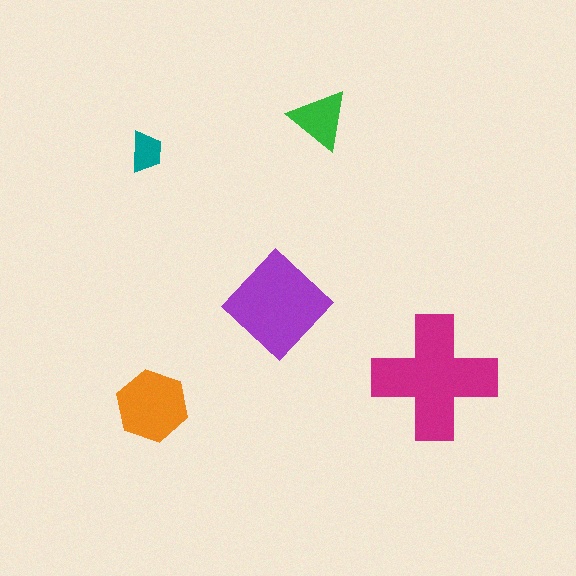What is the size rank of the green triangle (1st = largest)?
4th.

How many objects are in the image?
There are 5 objects in the image.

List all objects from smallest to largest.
The teal trapezoid, the green triangle, the orange hexagon, the purple diamond, the magenta cross.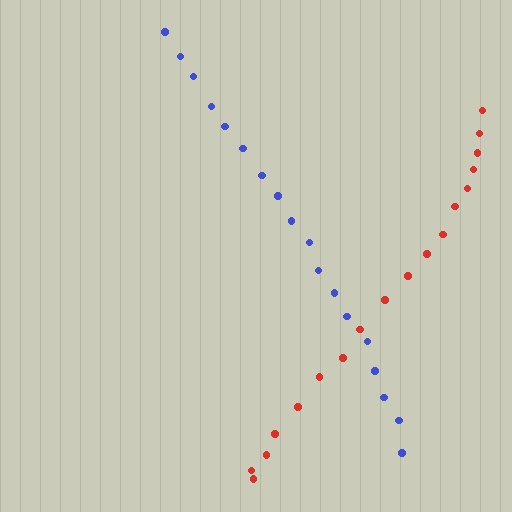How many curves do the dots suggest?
There are 2 distinct paths.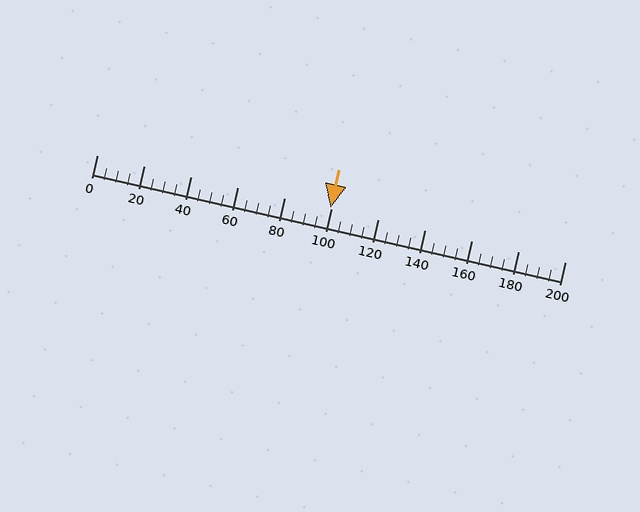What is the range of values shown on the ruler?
The ruler shows values from 0 to 200.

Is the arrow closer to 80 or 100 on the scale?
The arrow is closer to 100.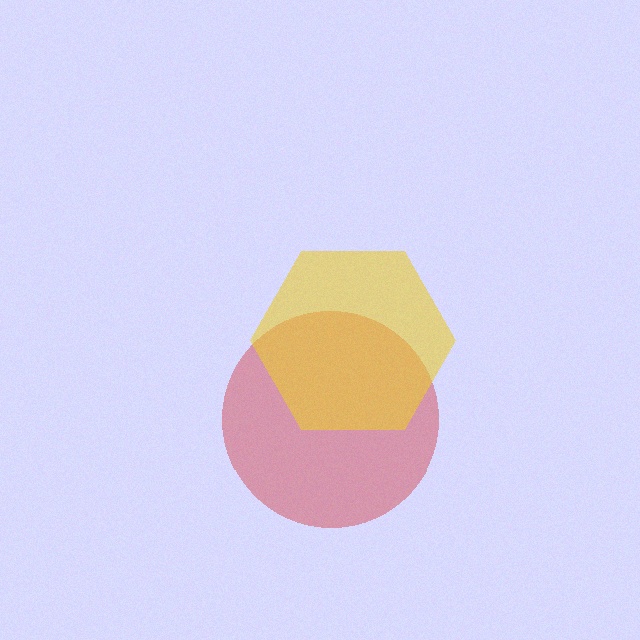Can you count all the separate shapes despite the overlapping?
Yes, there are 2 separate shapes.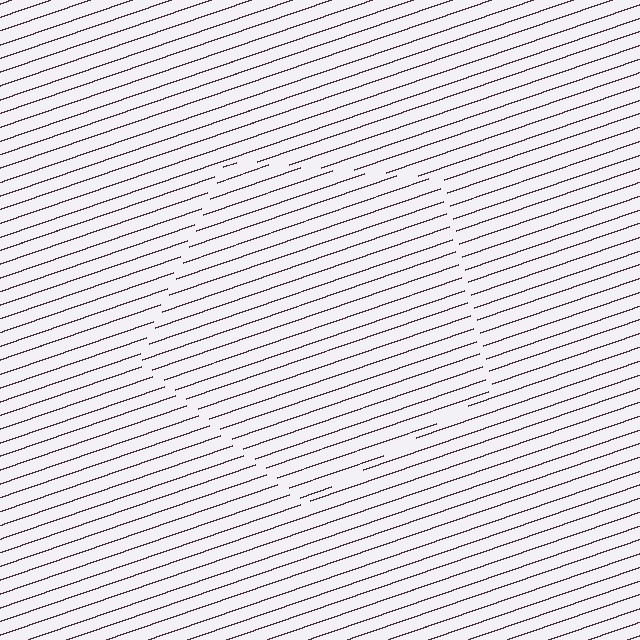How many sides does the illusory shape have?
5 sides — the line-ends trace a pentagon.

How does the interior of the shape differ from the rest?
The interior of the shape contains the same grating, shifted by half a period — the contour is defined by the phase discontinuity where line-ends from the inner and outer gratings abut.